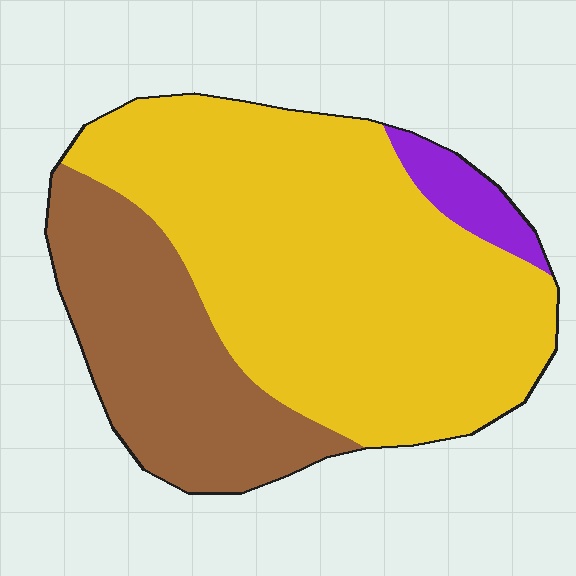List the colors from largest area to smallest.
From largest to smallest: yellow, brown, purple.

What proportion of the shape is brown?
Brown takes up between a quarter and a half of the shape.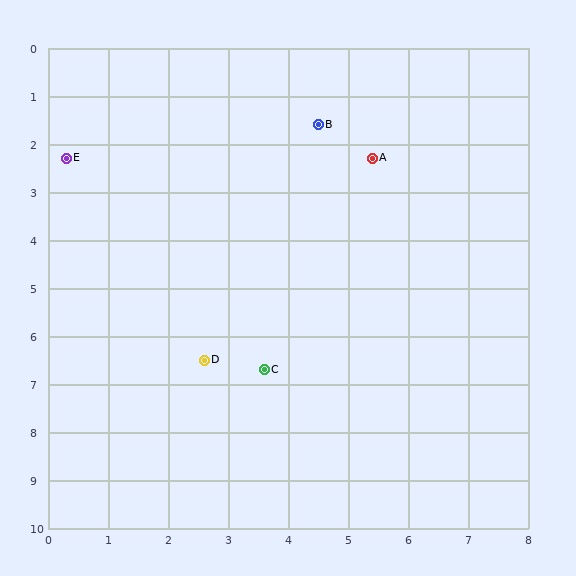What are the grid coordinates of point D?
Point D is at approximately (2.6, 6.5).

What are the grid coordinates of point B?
Point B is at approximately (4.5, 1.6).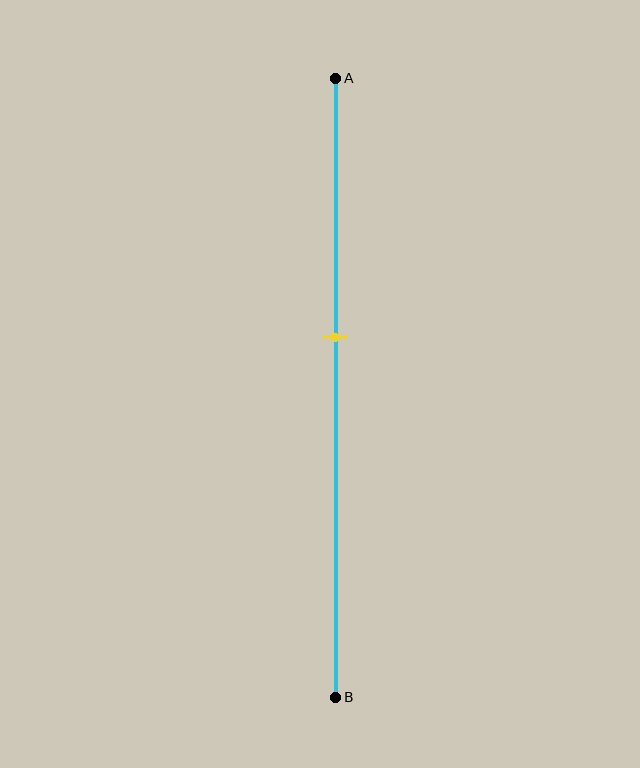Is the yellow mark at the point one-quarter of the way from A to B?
No, the mark is at about 40% from A, not at the 25% one-quarter point.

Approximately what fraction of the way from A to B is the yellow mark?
The yellow mark is approximately 40% of the way from A to B.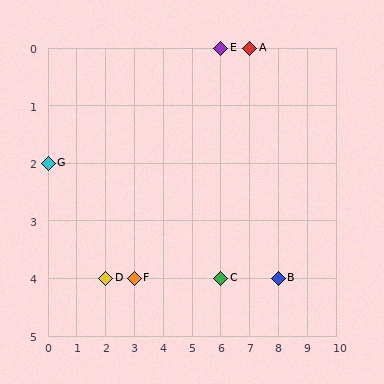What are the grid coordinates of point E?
Point E is at grid coordinates (6, 0).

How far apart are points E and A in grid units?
Points E and A are 1 column apart.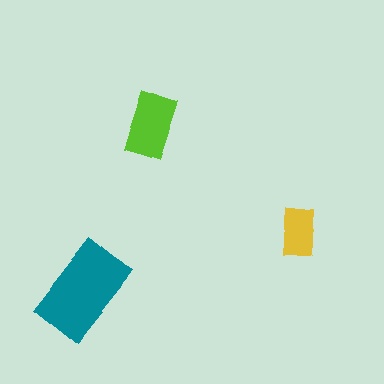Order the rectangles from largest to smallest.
the teal one, the lime one, the yellow one.